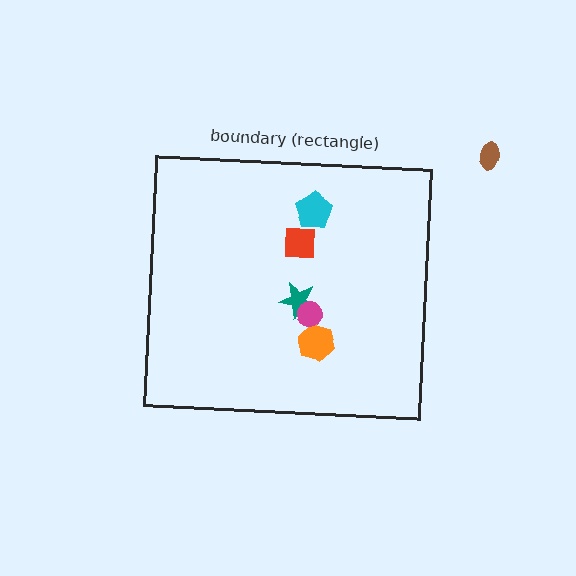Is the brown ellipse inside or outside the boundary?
Outside.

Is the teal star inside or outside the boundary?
Inside.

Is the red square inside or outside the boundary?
Inside.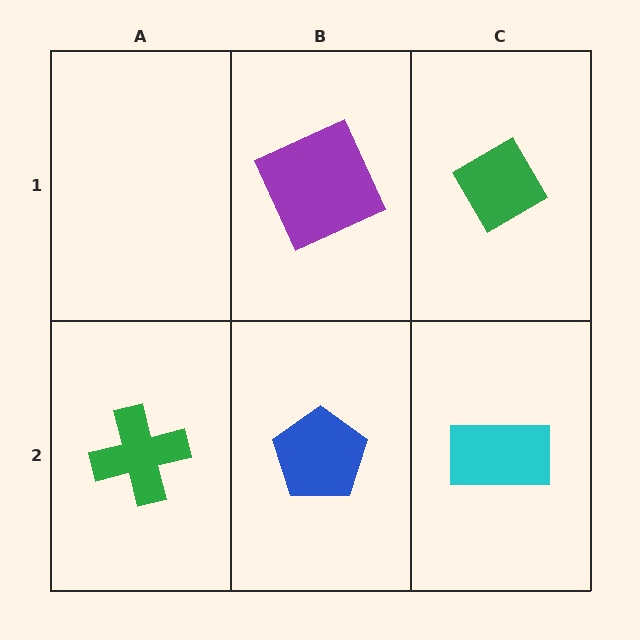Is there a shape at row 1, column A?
No, that cell is empty.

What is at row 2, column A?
A green cross.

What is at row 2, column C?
A cyan rectangle.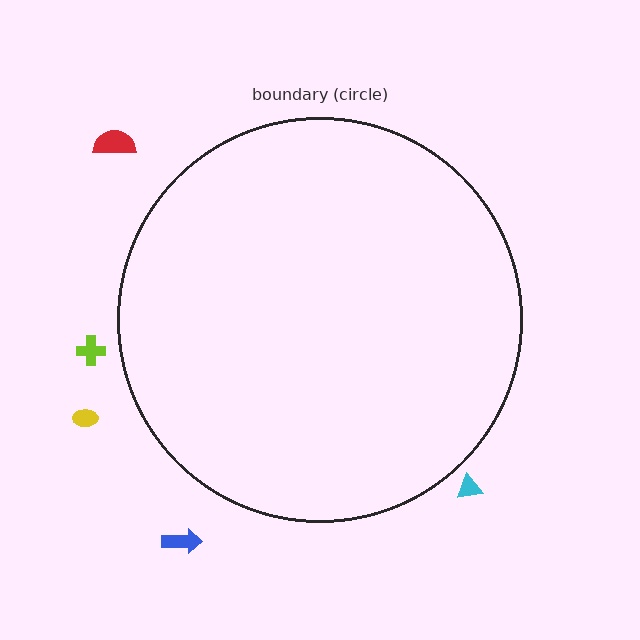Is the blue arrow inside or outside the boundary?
Outside.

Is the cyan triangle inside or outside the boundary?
Outside.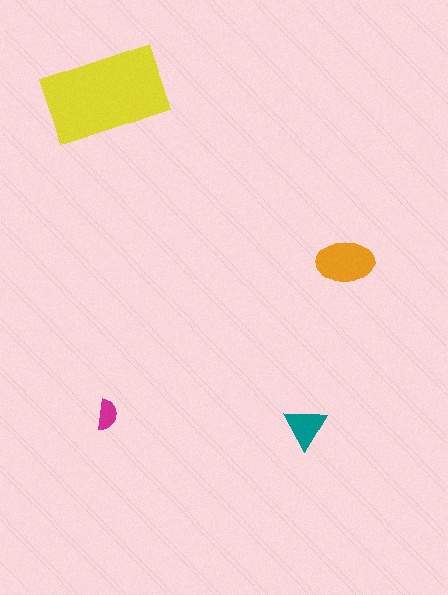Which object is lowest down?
The teal triangle is bottommost.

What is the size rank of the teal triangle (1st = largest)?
3rd.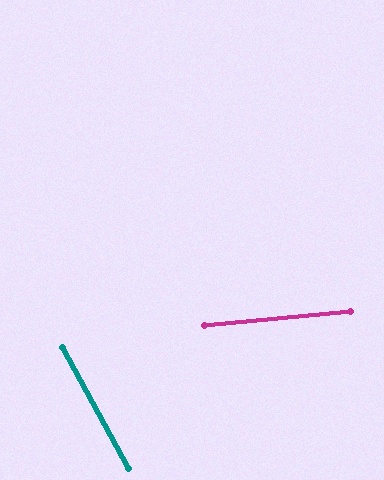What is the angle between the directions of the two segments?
Approximately 67 degrees.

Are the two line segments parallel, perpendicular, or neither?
Neither parallel nor perpendicular — they differ by about 67°.